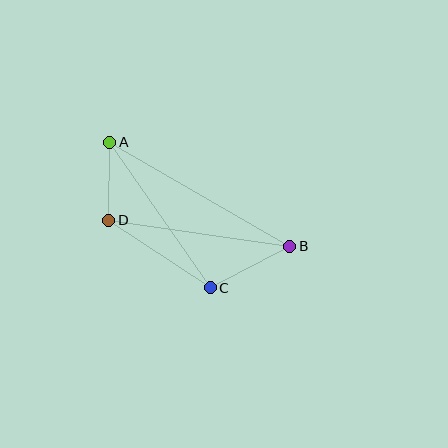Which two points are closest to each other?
Points A and D are closest to each other.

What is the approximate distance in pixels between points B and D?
The distance between B and D is approximately 183 pixels.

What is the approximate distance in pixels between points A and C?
The distance between A and C is approximately 177 pixels.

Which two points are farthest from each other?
Points A and B are farthest from each other.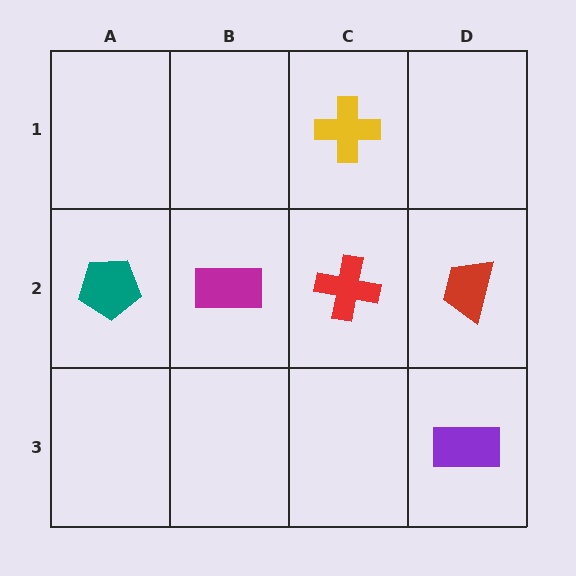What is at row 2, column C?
A red cross.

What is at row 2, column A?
A teal pentagon.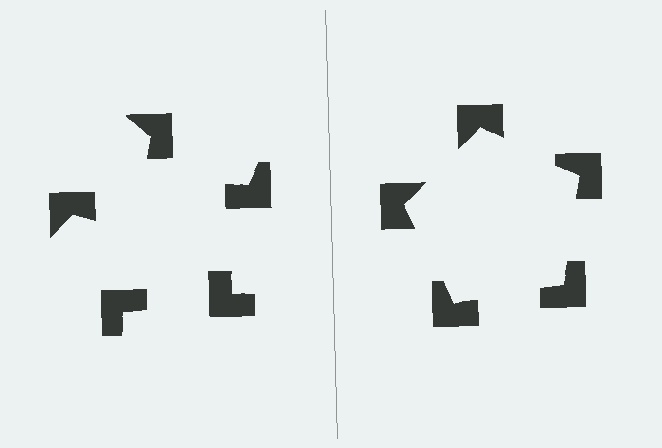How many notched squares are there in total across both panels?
10 — 5 on each side.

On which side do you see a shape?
An illusory pentagon appears on the right side. On the left side the wedge cuts are rotated, so no coherent shape forms.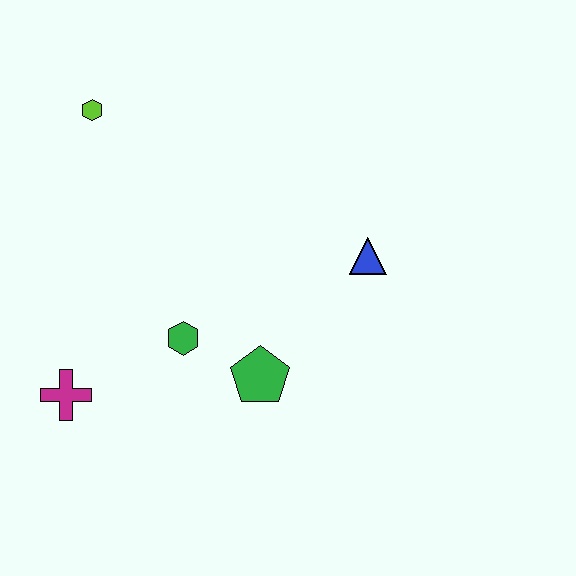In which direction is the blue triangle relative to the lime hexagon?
The blue triangle is to the right of the lime hexagon.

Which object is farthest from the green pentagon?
The lime hexagon is farthest from the green pentagon.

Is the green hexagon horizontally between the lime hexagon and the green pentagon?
Yes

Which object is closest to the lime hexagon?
The green hexagon is closest to the lime hexagon.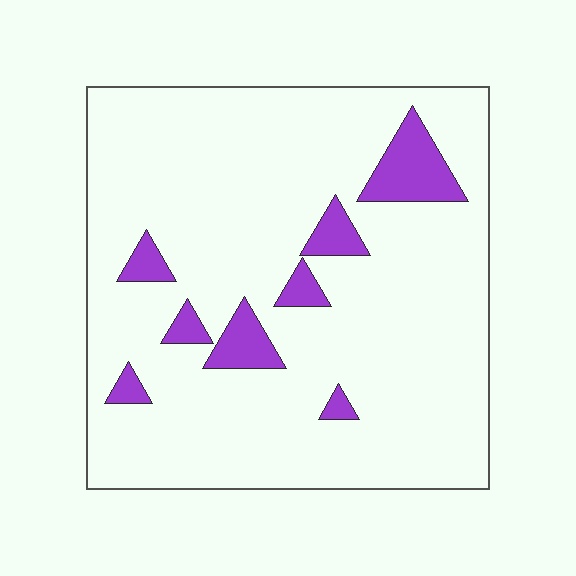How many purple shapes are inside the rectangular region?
8.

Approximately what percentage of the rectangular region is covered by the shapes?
Approximately 10%.